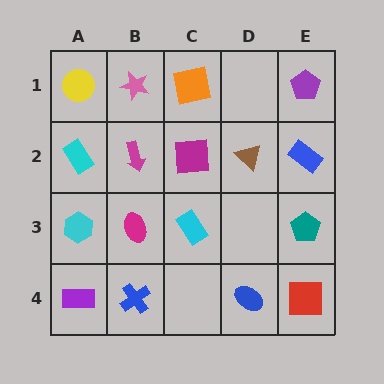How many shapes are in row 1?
4 shapes.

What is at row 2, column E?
A blue rectangle.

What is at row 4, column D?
A blue ellipse.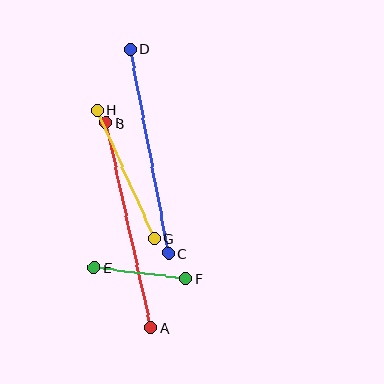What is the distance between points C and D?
The distance is approximately 208 pixels.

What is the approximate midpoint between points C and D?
The midpoint is at approximately (149, 151) pixels.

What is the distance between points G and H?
The distance is approximately 140 pixels.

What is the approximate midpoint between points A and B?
The midpoint is at approximately (129, 226) pixels.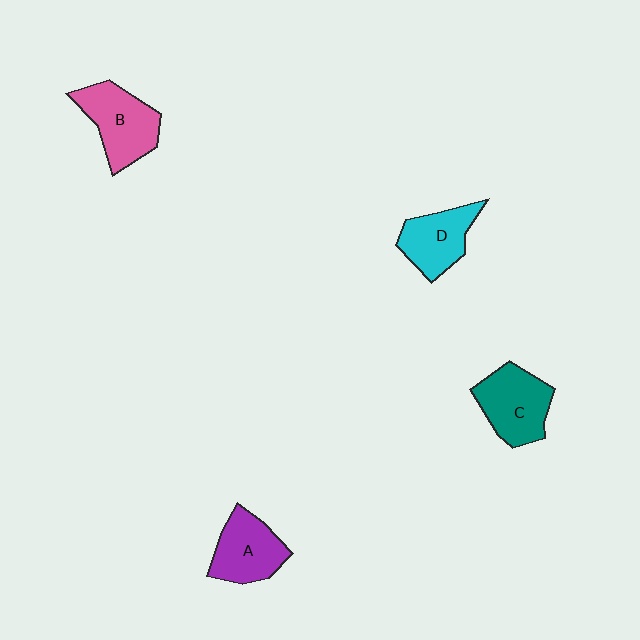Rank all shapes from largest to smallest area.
From largest to smallest: B (pink), C (teal), A (purple), D (cyan).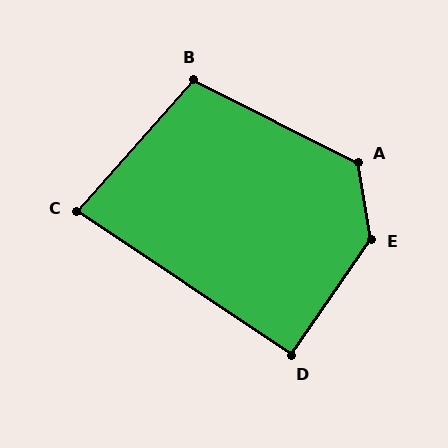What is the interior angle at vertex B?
Approximately 105 degrees (obtuse).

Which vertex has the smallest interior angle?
C, at approximately 82 degrees.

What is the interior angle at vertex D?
Approximately 91 degrees (approximately right).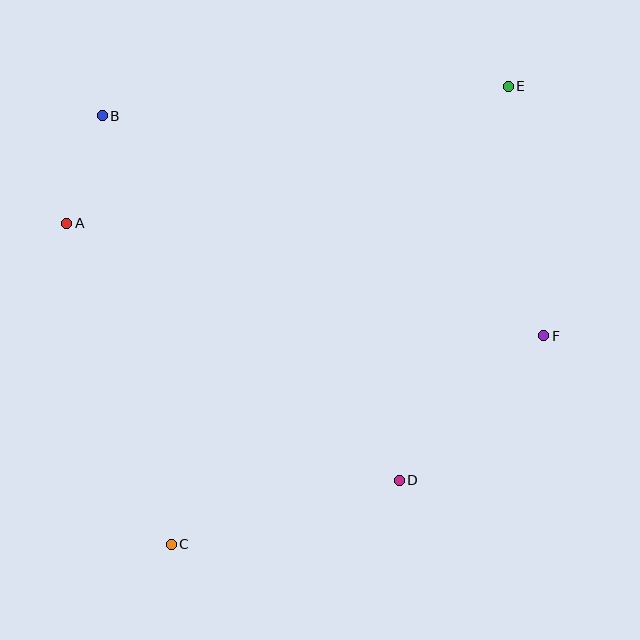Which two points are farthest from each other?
Points C and E are farthest from each other.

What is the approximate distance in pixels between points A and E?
The distance between A and E is approximately 462 pixels.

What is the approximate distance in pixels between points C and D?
The distance between C and D is approximately 237 pixels.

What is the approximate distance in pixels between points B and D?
The distance between B and D is approximately 470 pixels.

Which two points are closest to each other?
Points A and B are closest to each other.